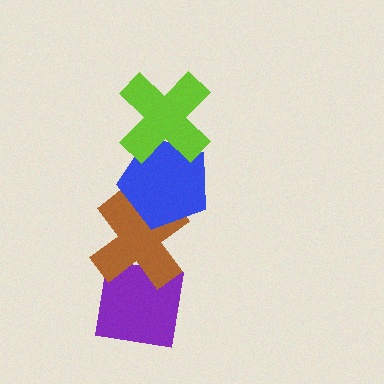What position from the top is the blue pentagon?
The blue pentagon is 2nd from the top.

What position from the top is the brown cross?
The brown cross is 3rd from the top.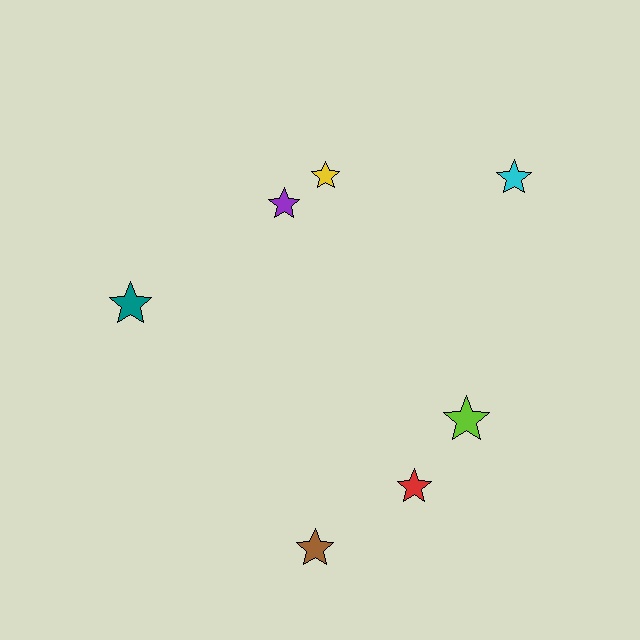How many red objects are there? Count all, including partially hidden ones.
There is 1 red object.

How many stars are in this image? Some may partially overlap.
There are 7 stars.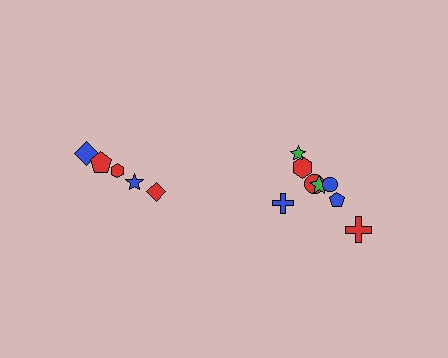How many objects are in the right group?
There are 8 objects.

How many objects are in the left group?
There are 5 objects.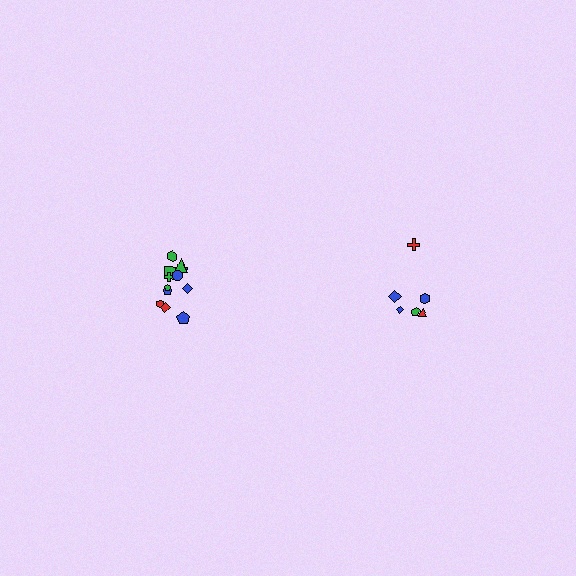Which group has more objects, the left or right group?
The left group.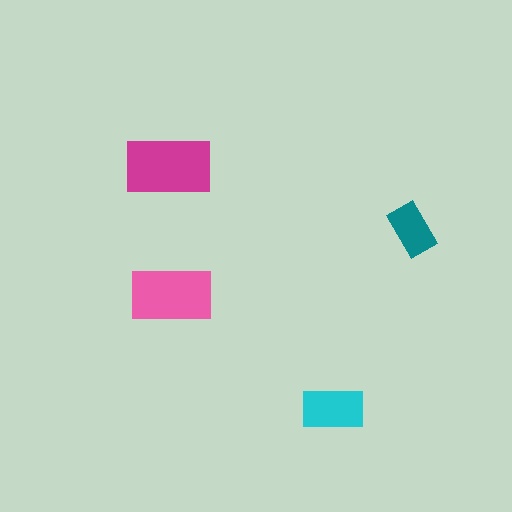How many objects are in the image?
There are 4 objects in the image.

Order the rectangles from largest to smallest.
the magenta one, the pink one, the cyan one, the teal one.